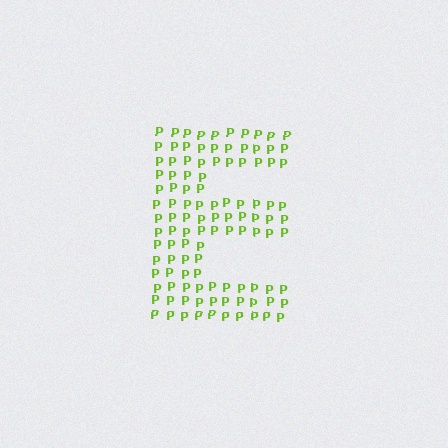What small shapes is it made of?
It is made of small letter P's.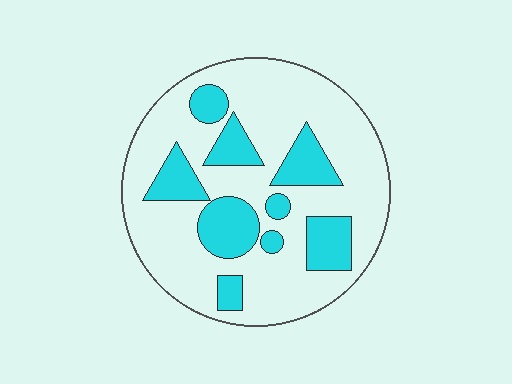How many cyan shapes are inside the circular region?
9.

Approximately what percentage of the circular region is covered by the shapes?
Approximately 25%.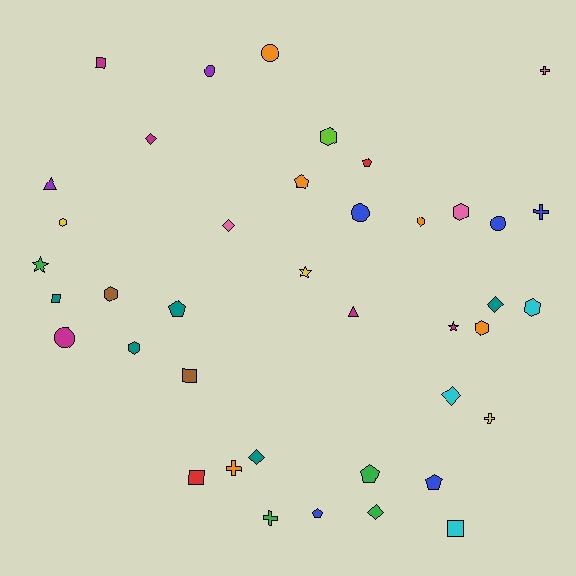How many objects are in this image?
There are 40 objects.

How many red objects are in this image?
There are 2 red objects.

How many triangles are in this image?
There are 2 triangles.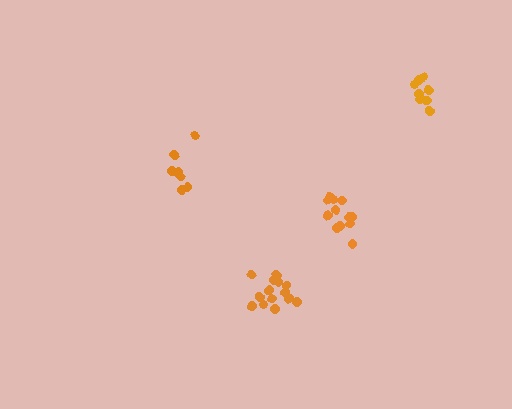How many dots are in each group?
Group 1: 8 dots, Group 2: 14 dots, Group 3: 12 dots, Group 4: 9 dots (43 total).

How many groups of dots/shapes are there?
There are 4 groups.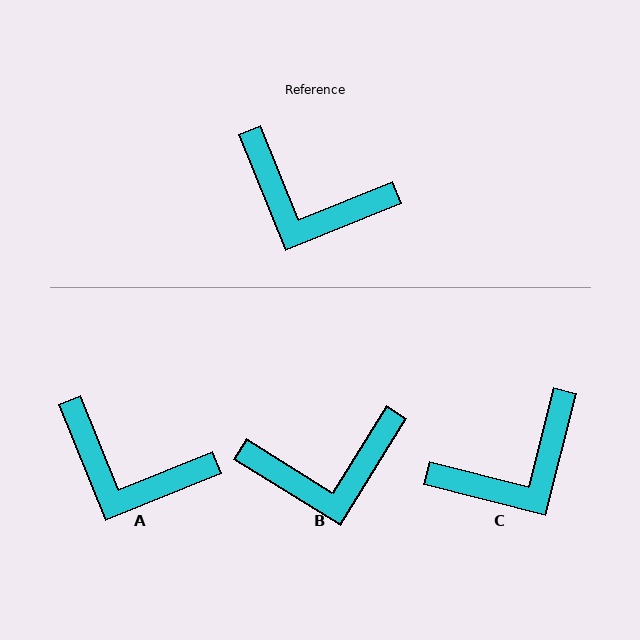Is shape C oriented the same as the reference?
No, it is off by about 53 degrees.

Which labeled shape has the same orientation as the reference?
A.